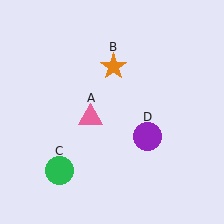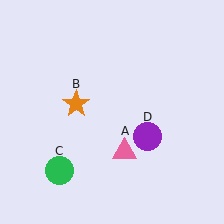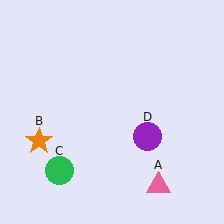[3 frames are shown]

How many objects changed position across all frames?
2 objects changed position: pink triangle (object A), orange star (object B).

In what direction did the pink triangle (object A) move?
The pink triangle (object A) moved down and to the right.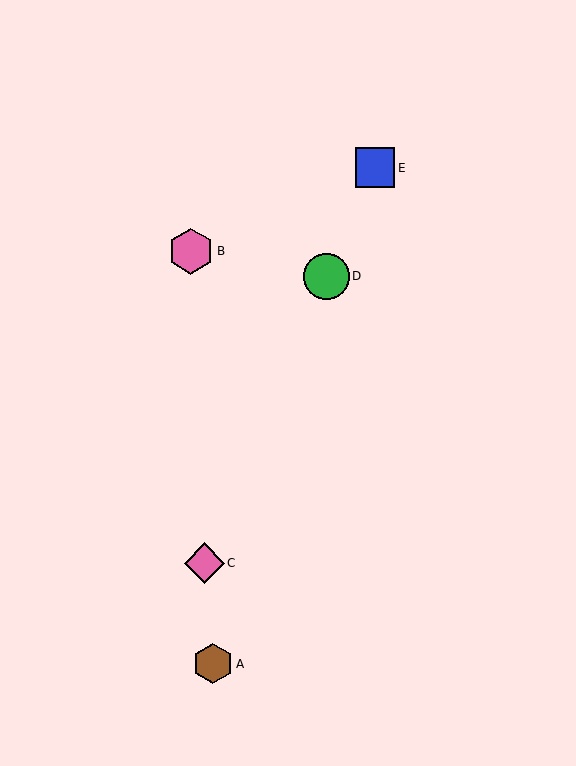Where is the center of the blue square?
The center of the blue square is at (375, 168).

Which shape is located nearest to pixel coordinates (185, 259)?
The pink hexagon (labeled B) at (191, 251) is nearest to that location.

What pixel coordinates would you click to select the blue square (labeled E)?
Click at (375, 168) to select the blue square E.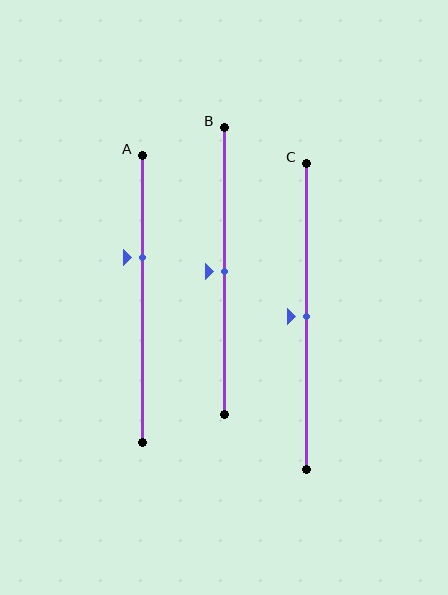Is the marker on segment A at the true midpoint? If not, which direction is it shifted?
No, the marker on segment A is shifted upward by about 15% of the segment length.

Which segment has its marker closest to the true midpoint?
Segment B has its marker closest to the true midpoint.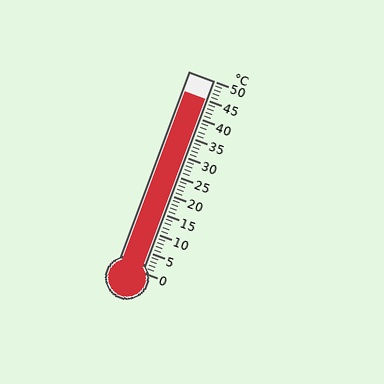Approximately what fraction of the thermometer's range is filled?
The thermometer is filled to approximately 90% of its range.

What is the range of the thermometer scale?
The thermometer scale ranges from 0°C to 50°C.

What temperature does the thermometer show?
The thermometer shows approximately 45°C.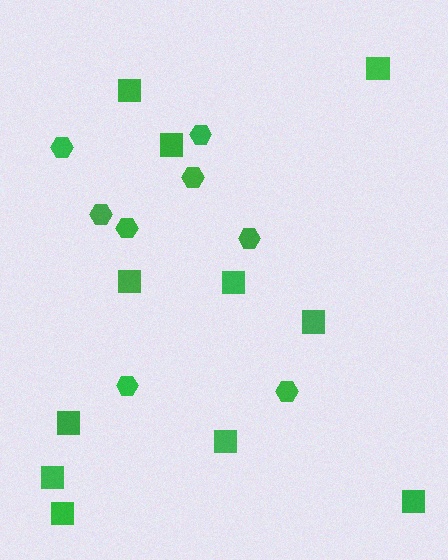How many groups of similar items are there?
There are 2 groups: one group of hexagons (8) and one group of squares (11).